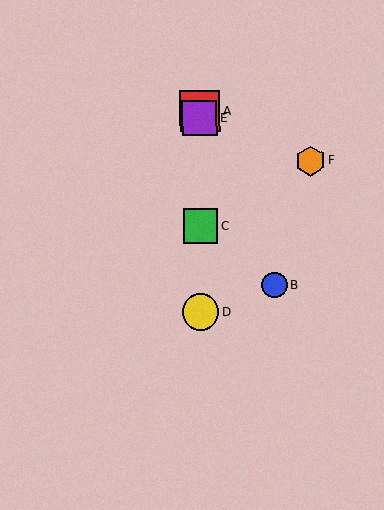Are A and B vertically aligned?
No, A is at x≈200 and B is at x≈274.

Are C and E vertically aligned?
Yes, both are at x≈200.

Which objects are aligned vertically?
Objects A, C, D, E are aligned vertically.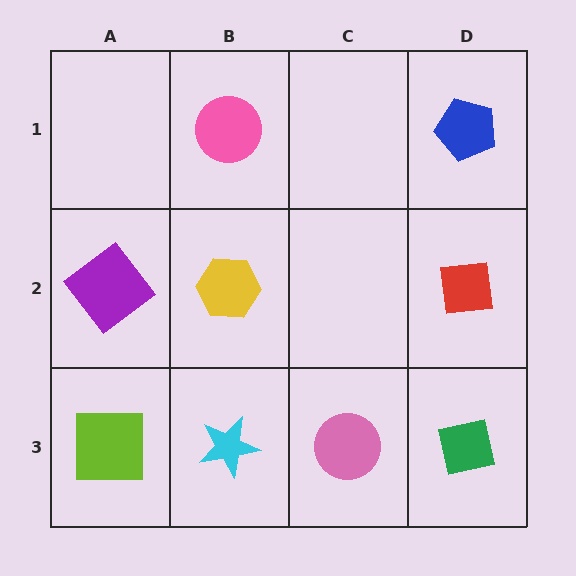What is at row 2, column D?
A red square.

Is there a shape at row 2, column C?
No, that cell is empty.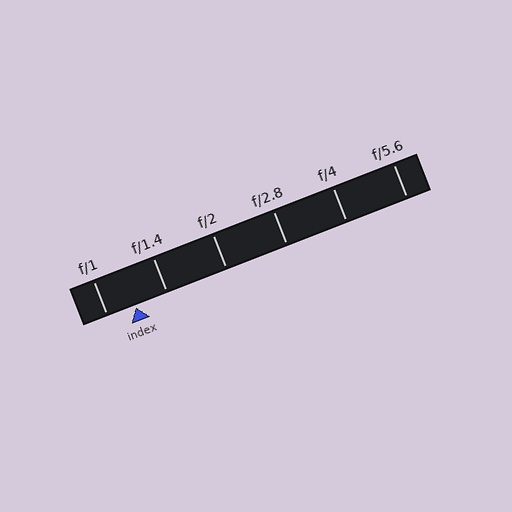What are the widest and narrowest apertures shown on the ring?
The widest aperture shown is f/1 and the narrowest is f/5.6.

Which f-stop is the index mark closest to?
The index mark is closest to f/1.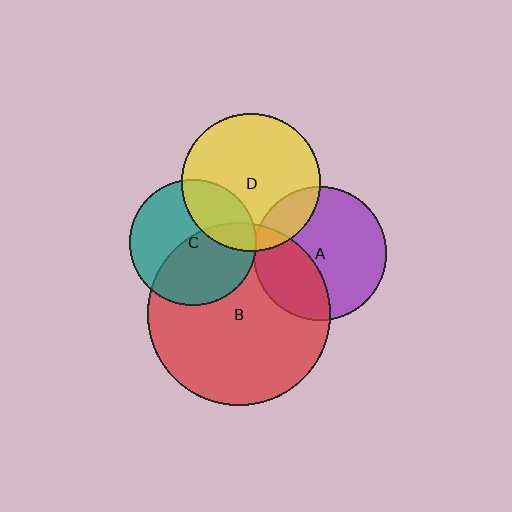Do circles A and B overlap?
Yes.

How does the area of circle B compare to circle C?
Approximately 2.1 times.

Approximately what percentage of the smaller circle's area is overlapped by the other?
Approximately 35%.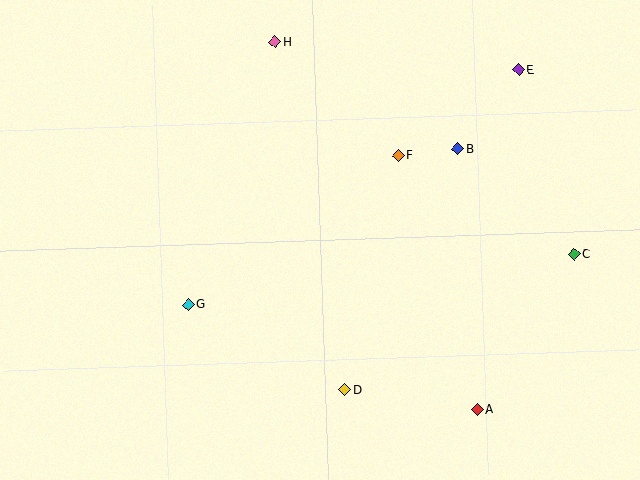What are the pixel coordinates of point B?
Point B is at (458, 149).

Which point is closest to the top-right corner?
Point E is closest to the top-right corner.